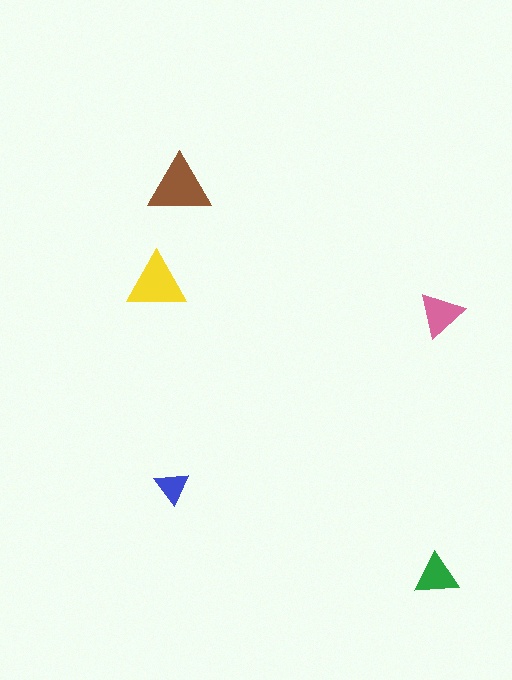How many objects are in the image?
There are 5 objects in the image.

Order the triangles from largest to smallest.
the brown one, the yellow one, the pink one, the green one, the blue one.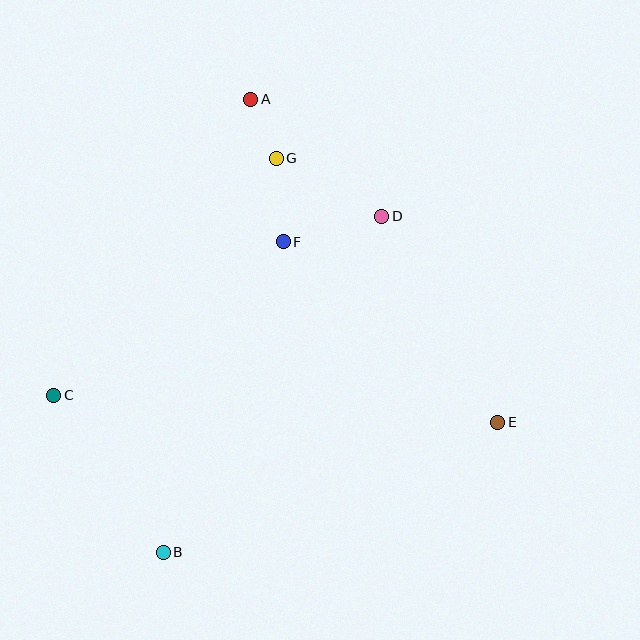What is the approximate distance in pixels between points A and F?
The distance between A and F is approximately 146 pixels.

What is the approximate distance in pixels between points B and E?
The distance between B and E is approximately 359 pixels.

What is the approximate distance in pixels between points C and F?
The distance between C and F is approximately 276 pixels.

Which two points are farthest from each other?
Points A and B are farthest from each other.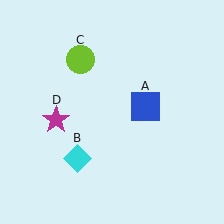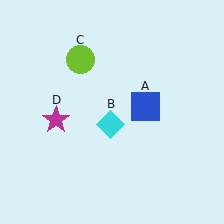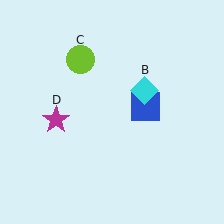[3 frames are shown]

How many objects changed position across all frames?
1 object changed position: cyan diamond (object B).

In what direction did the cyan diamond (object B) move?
The cyan diamond (object B) moved up and to the right.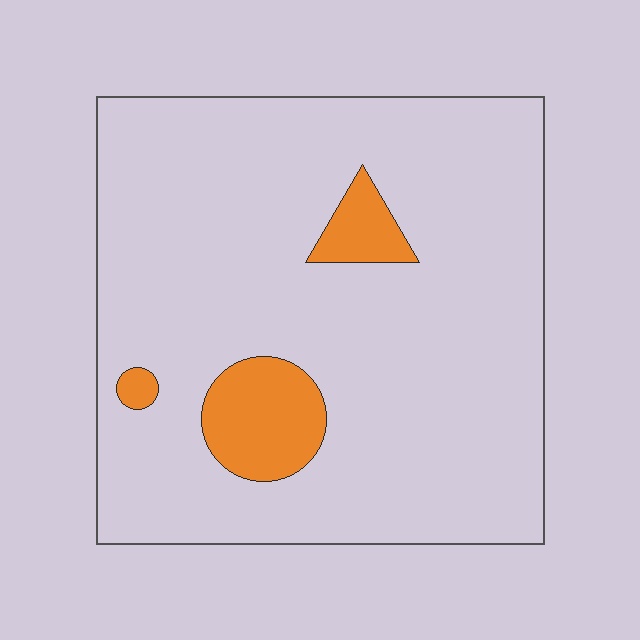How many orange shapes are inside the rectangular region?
3.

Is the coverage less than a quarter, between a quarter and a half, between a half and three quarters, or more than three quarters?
Less than a quarter.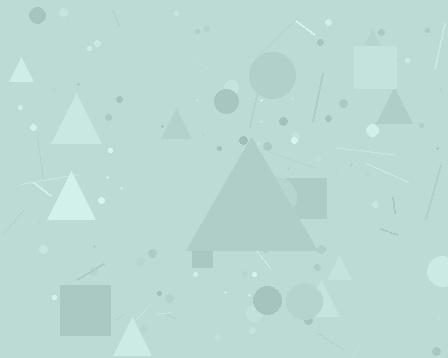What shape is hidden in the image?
A triangle is hidden in the image.